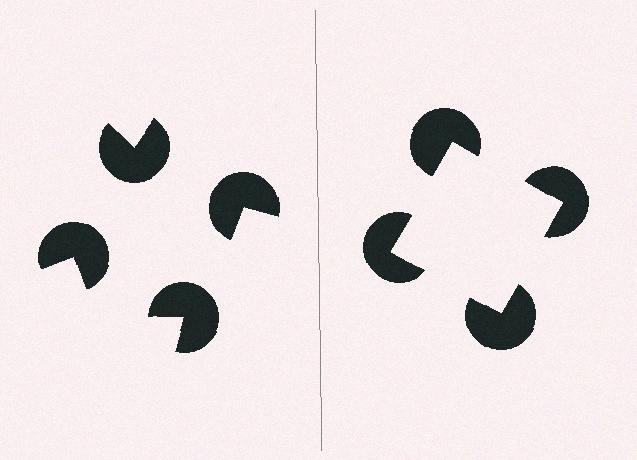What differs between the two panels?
The pac-man discs are positioned identically on both sides; only the wedge orientations differ. On the right they align to a square; on the left they are misaligned.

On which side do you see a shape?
An illusory square appears on the right side. On the left side the wedge cuts are rotated, so no coherent shape forms.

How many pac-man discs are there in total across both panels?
8 — 4 on each side.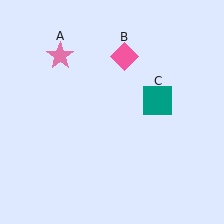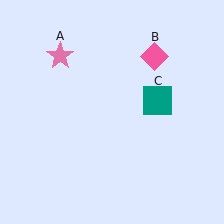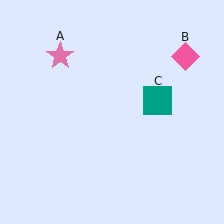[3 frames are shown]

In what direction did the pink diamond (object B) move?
The pink diamond (object B) moved right.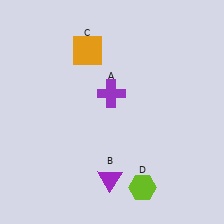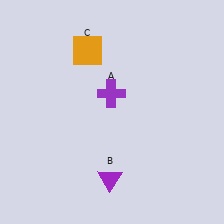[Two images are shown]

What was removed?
The lime hexagon (D) was removed in Image 2.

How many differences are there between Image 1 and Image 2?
There is 1 difference between the two images.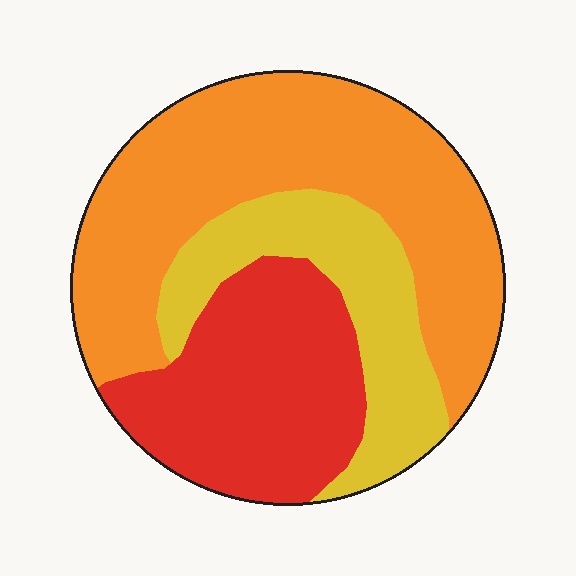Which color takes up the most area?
Orange, at roughly 50%.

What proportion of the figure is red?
Red covers 29% of the figure.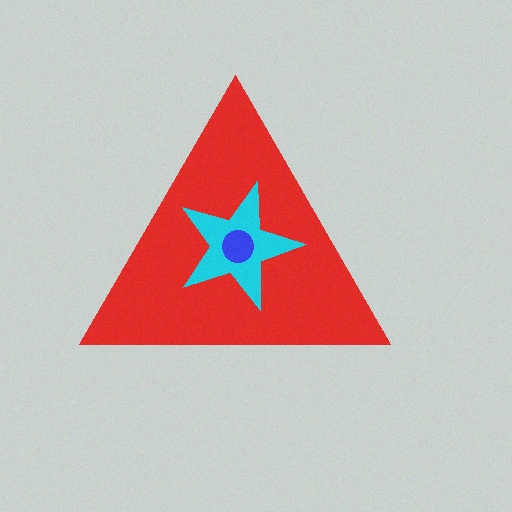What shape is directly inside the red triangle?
The cyan star.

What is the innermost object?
The blue circle.